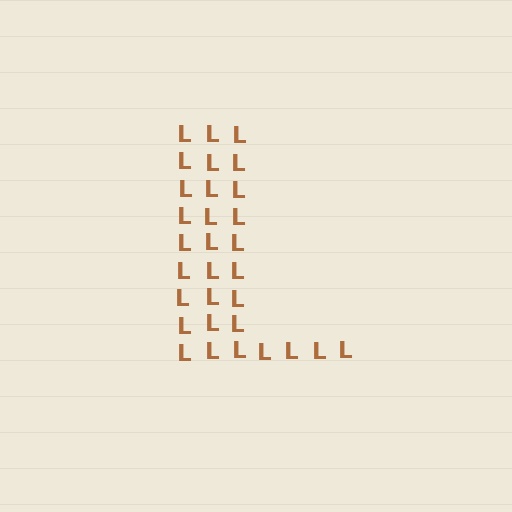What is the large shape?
The large shape is the letter L.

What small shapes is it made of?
It is made of small letter L's.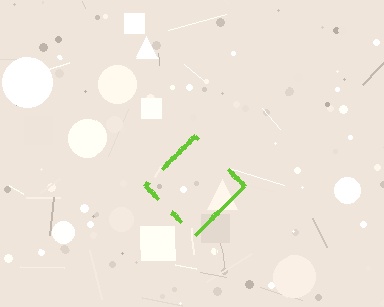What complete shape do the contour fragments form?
The contour fragments form a diamond.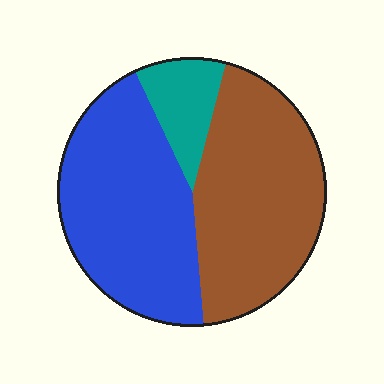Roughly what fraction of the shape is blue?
Blue takes up between a quarter and a half of the shape.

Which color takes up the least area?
Teal, at roughly 10%.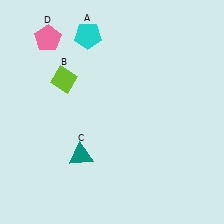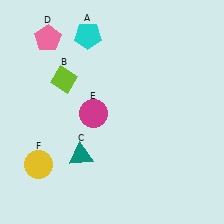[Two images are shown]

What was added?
A magenta circle (E), a yellow circle (F) were added in Image 2.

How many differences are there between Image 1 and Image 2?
There are 2 differences between the two images.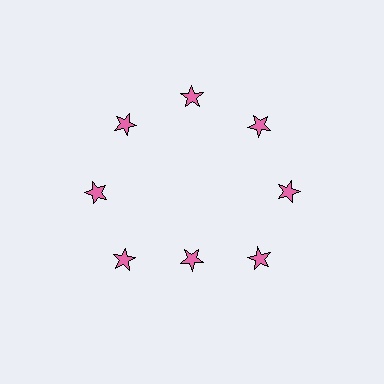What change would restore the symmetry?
The symmetry would be restored by moving it outward, back onto the ring so that all 8 stars sit at equal angles and equal distance from the center.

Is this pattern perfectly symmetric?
No. The 8 pink stars are arranged in a ring, but one element near the 6 o'clock position is pulled inward toward the center, breaking the 8-fold rotational symmetry.